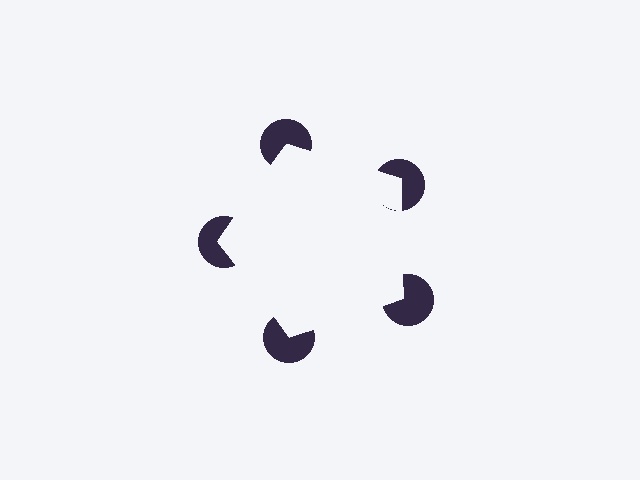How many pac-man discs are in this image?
There are 5 — one at each vertex of the illusory pentagon.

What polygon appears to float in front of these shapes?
An illusory pentagon — its edges are inferred from the aligned wedge cuts in the pac-man discs, not physically drawn.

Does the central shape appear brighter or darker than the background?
It typically appears slightly brighter than the background, even though no actual brightness change is drawn.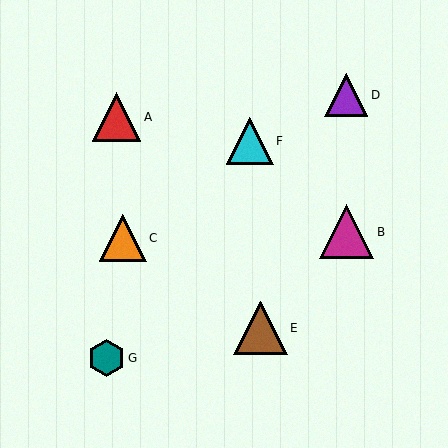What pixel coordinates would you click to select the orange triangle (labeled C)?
Click at (123, 238) to select the orange triangle C.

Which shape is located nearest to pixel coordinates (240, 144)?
The cyan triangle (labeled F) at (250, 141) is nearest to that location.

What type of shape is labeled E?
Shape E is a brown triangle.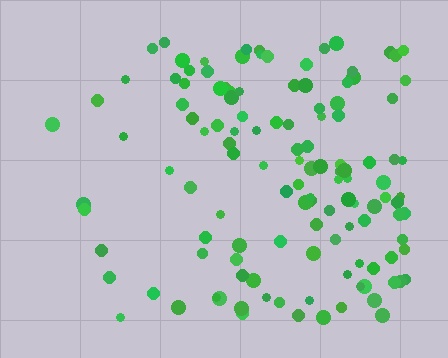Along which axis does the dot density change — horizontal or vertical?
Horizontal.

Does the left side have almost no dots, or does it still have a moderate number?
Still a moderate number, just noticeably fewer than the right.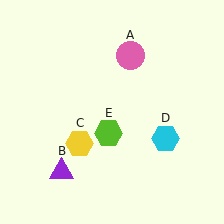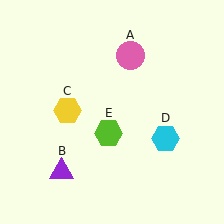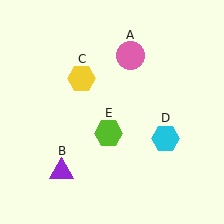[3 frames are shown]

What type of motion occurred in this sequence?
The yellow hexagon (object C) rotated clockwise around the center of the scene.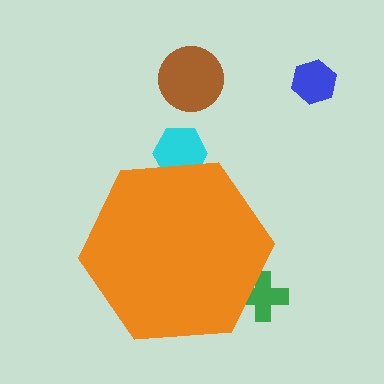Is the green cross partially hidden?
Yes, the green cross is partially hidden behind the orange hexagon.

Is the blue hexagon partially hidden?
No, the blue hexagon is fully visible.